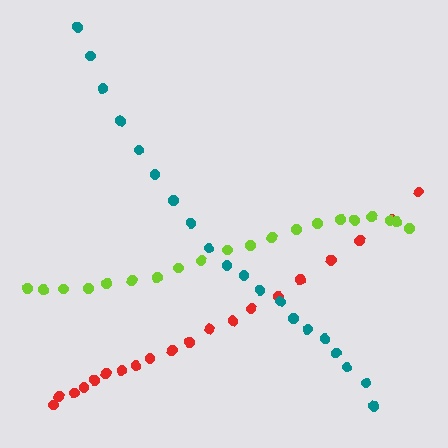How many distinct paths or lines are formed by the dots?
There are 3 distinct paths.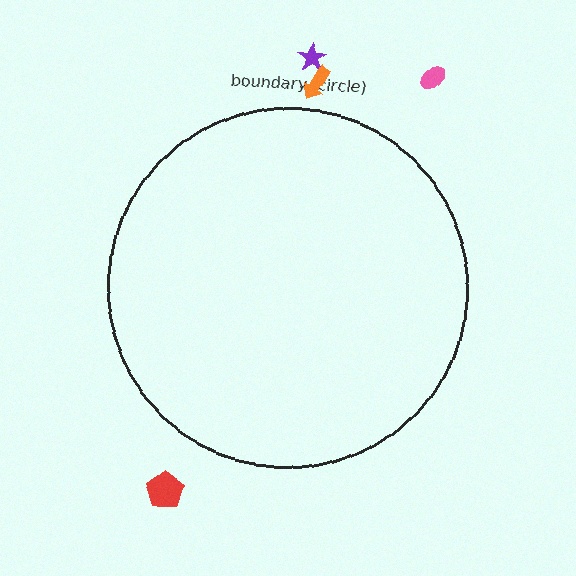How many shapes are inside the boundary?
0 inside, 4 outside.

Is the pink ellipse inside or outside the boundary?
Outside.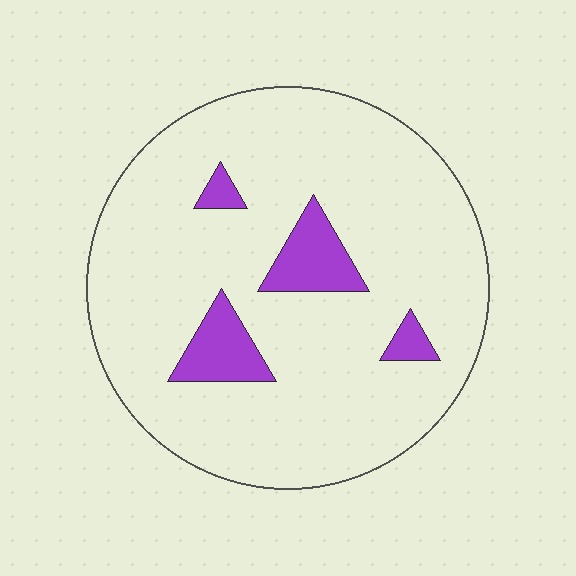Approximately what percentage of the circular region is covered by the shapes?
Approximately 10%.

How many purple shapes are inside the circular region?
4.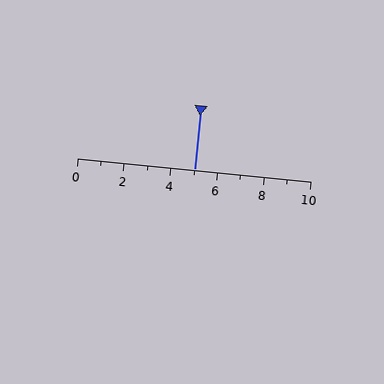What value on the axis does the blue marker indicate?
The marker indicates approximately 5.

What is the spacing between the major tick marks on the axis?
The major ticks are spaced 2 apart.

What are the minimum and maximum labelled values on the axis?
The axis runs from 0 to 10.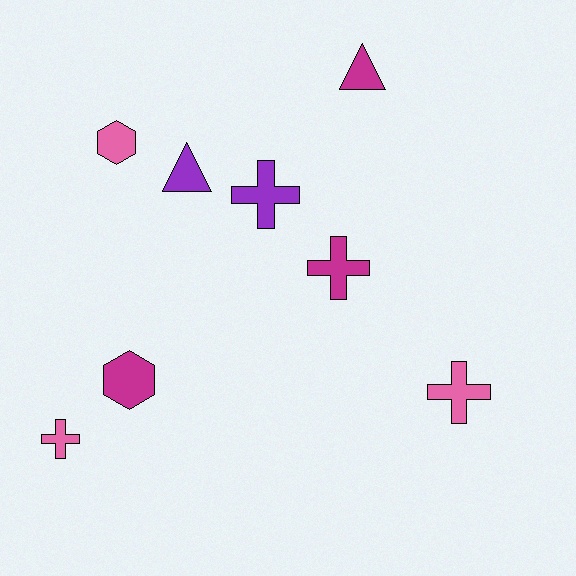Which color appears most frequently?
Magenta, with 3 objects.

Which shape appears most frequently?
Cross, with 4 objects.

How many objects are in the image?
There are 8 objects.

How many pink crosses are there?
There are 2 pink crosses.